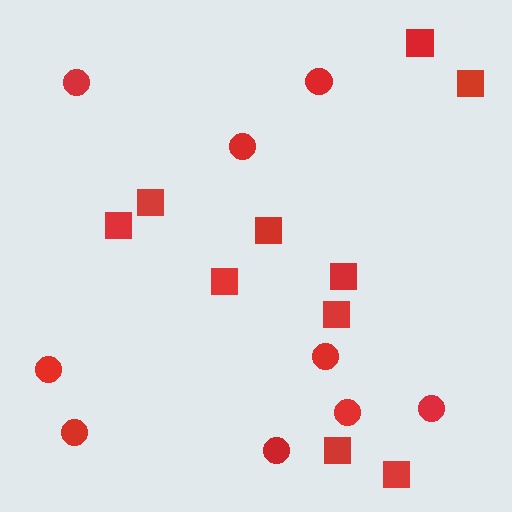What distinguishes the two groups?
There are 2 groups: one group of squares (10) and one group of circles (9).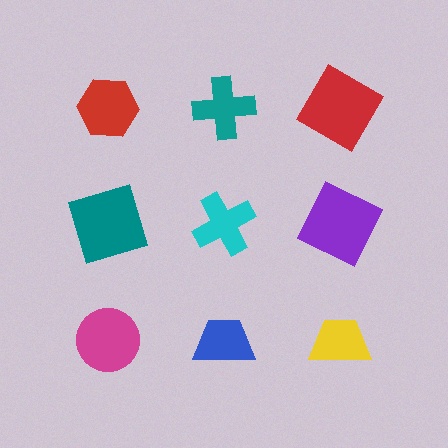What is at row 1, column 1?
A red hexagon.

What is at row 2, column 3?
A purple square.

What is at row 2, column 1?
A teal square.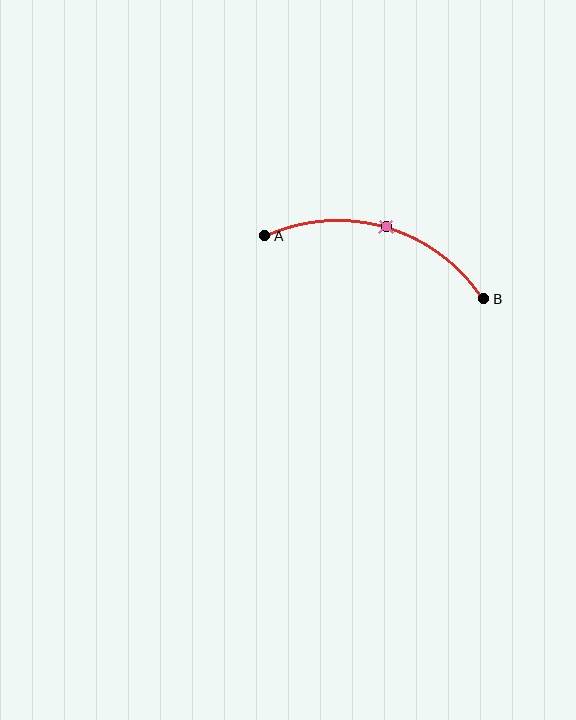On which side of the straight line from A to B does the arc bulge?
The arc bulges above the straight line connecting A and B.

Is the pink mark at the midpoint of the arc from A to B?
Yes. The pink mark lies on the arc at equal arc-length from both A and B — it is the arc midpoint.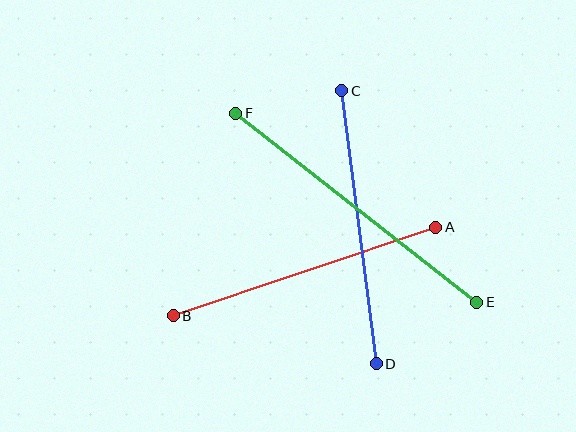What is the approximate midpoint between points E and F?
The midpoint is at approximately (356, 208) pixels.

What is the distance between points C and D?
The distance is approximately 275 pixels.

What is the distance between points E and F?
The distance is approximately 306 pixels.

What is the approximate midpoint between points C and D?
The midpoint is at approximately (359, 227) pixels.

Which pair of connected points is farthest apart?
Points E and F are farthest apart.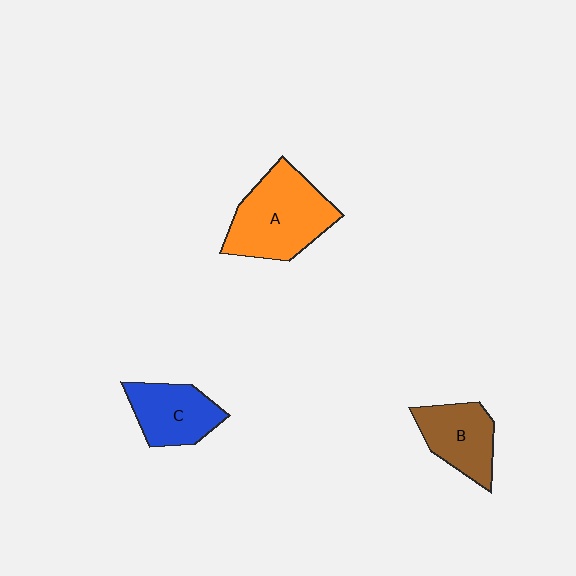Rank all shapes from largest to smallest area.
From largest to smallest: A (orange), C (blue), B (brown).